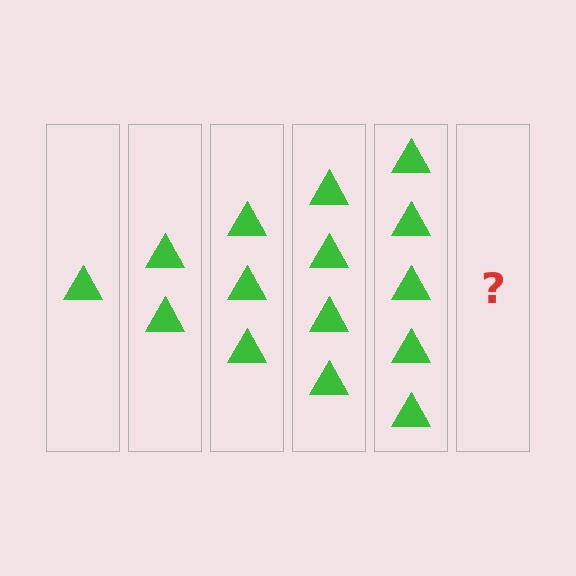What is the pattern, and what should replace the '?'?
The pattern is that each step adds one more triangle. The '?' should be 6 triangles.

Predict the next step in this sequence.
The next step is 6 triangles.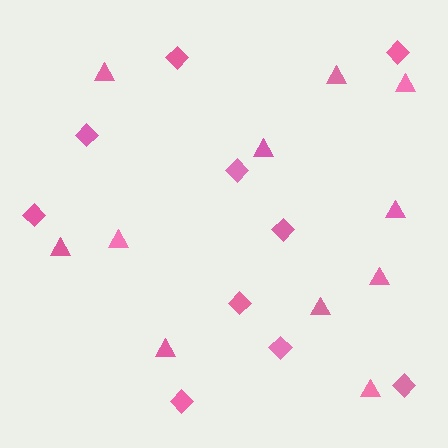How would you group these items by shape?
There are 2 groups: one group of triangles (11) and one group of diamonds (10).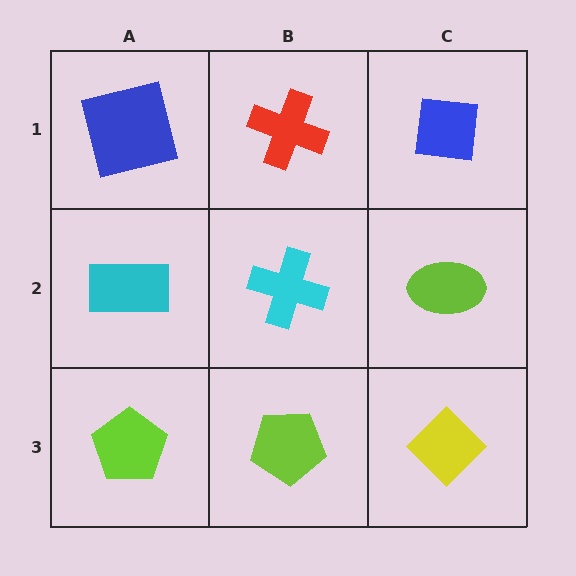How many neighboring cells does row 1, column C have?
2.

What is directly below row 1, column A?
A cyan rectangle.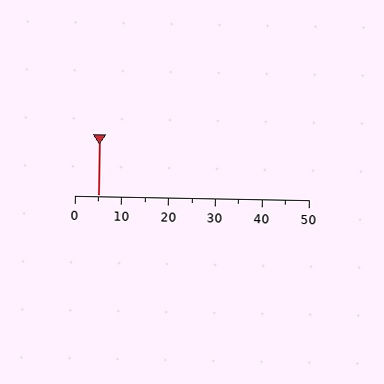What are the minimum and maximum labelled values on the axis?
The axis runs from 0 to 50.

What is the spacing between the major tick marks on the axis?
The major ticks are spaced 10 apart.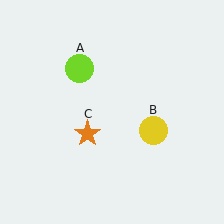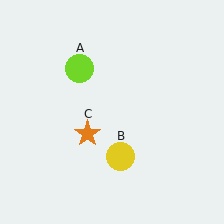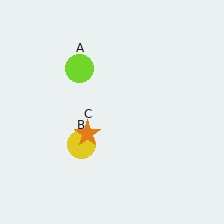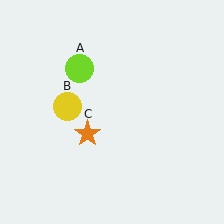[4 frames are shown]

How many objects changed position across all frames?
1 object changed position: yellow circle (object B).